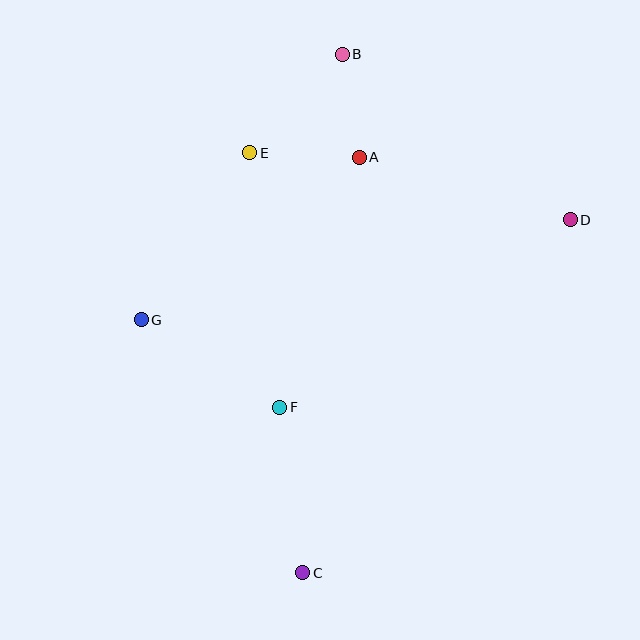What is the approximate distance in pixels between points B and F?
The distance between B and F is approximately 359 pixels.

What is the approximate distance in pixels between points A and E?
The distance between A and E is approximately 110 pixels.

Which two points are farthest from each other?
Points B and C are farthest from each other.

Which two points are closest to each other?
Points A and B are closest to each other.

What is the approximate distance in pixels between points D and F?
The distance between D and F is approximately 346 pixels.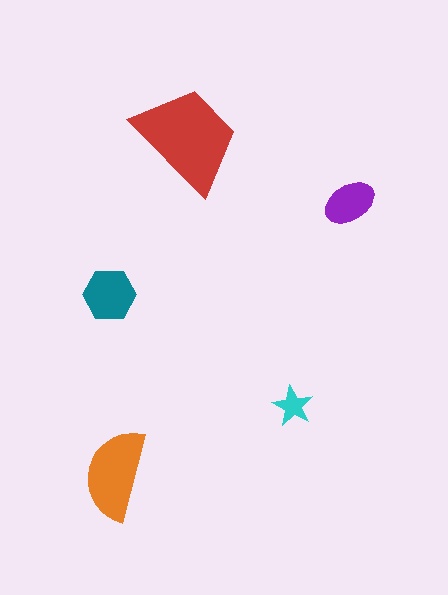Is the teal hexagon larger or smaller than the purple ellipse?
Larger.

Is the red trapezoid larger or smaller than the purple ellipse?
Larger.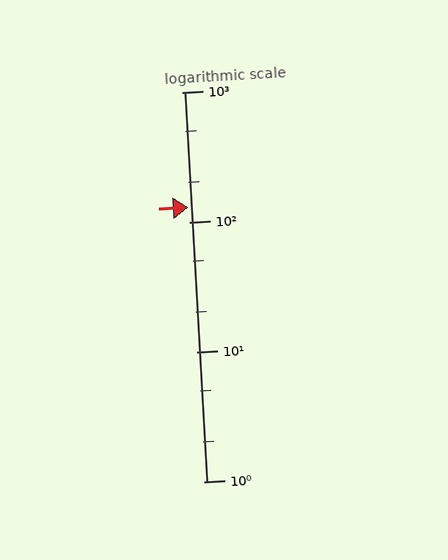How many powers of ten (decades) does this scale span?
The scale spans 3 decades, from 1 to 1000.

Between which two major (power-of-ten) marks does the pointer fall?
The pointer is between 100 and 1000.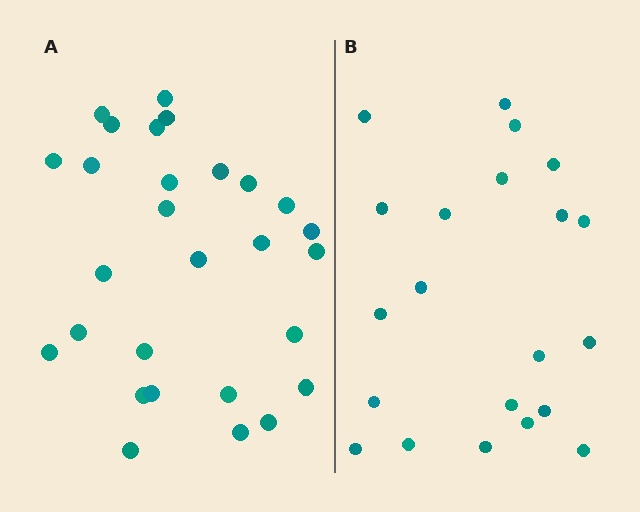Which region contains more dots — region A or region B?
Region A (the left region) has more dots.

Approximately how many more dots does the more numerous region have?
Region A has roughly 8 or so more dots than region B.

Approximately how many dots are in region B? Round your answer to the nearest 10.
About 20 dots. (The exact count is 21, which rounds to 20.)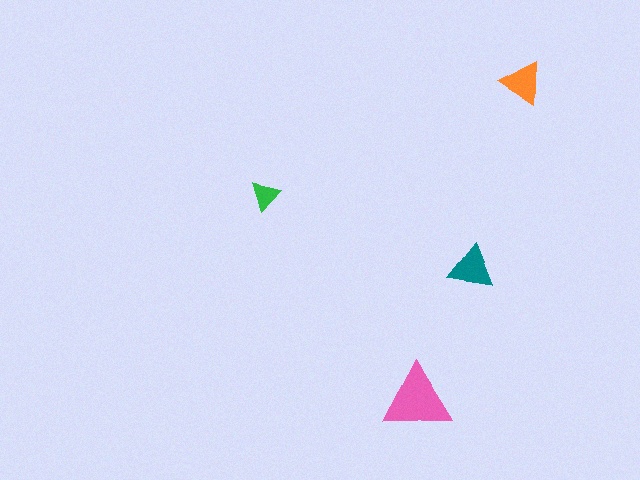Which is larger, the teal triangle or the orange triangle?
The teal one.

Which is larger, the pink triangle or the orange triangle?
The pink one.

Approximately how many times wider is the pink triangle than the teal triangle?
About 1.5 times wider.